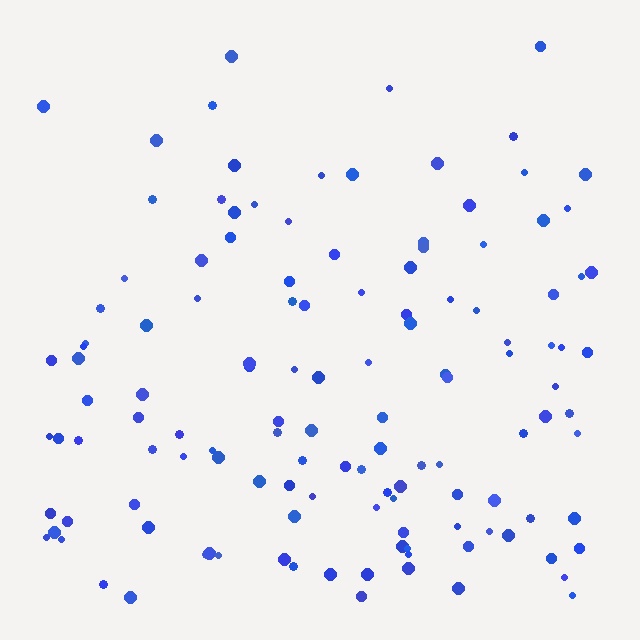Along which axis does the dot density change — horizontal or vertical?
Vertical.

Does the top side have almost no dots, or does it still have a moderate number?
Still a moderate number, just noticeably fewer than the bottom.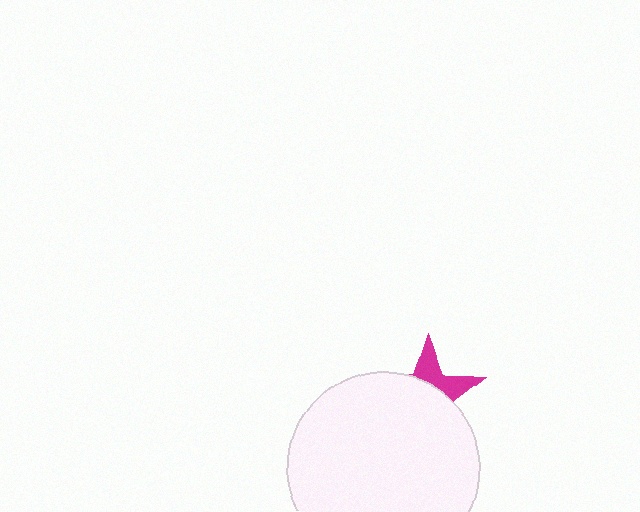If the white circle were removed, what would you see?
You would see the complete magenta star.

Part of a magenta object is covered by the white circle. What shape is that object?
It is a star.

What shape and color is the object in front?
The object in front is a white circle.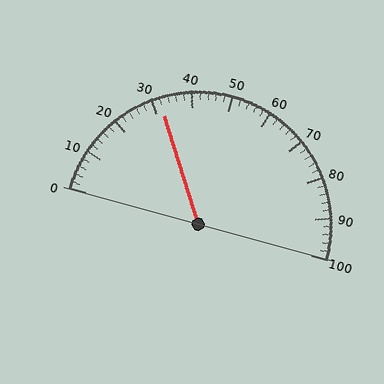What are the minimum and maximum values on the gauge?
The gauge ranges from 0 to 100.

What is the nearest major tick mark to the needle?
The nearest major tick mark is 30.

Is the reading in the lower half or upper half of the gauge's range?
The reading is in the lower half of the range (0 to 100).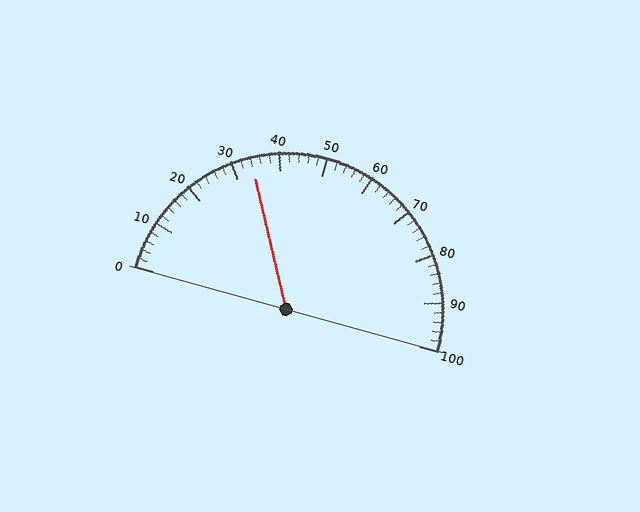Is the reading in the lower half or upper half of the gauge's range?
The reading is in the lower half of the range (0 to 100).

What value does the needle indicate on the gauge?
The needle indicates approximately 34.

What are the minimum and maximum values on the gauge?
The gauge ranges from 0 to 100.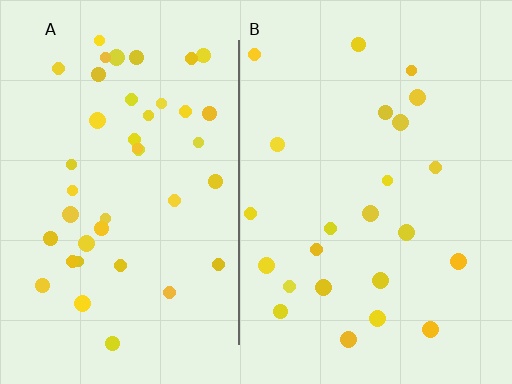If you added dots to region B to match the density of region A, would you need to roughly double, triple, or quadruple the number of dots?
Approximately double.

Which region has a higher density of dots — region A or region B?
A (the left).